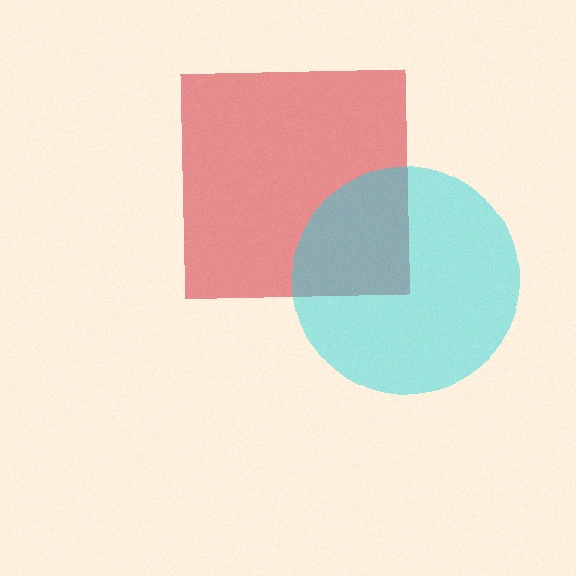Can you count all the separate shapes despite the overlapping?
Yes, there are 2 separate shapes.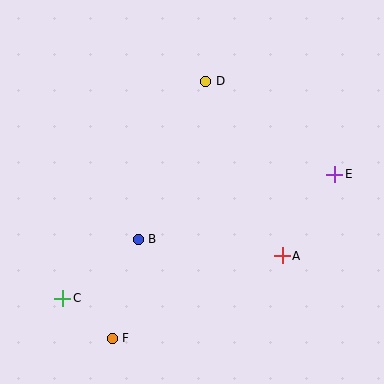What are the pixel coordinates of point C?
Point C is at (63, 298).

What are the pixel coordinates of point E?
Point E is at (335, 174).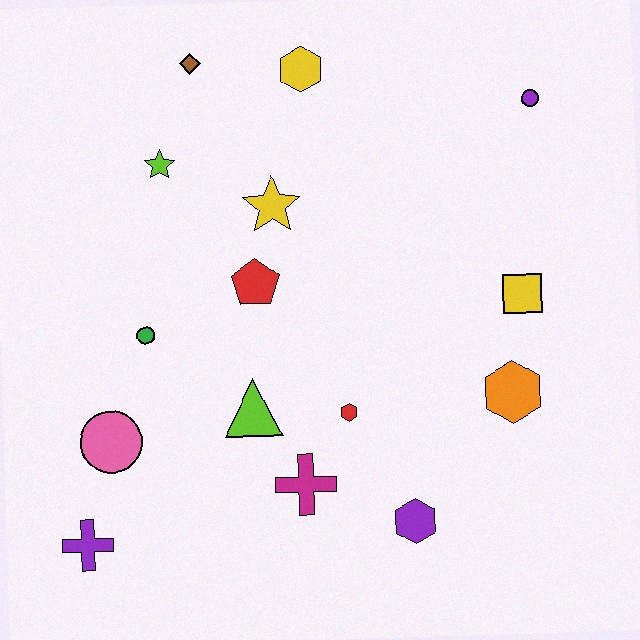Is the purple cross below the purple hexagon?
Yes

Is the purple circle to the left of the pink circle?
No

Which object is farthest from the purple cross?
The purple circle is farthest from the purple cross.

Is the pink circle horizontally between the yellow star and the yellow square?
No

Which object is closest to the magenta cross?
The red hexagon is closest to the magenta cross.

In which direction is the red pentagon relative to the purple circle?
The red pentagon is to the left of the purple circle.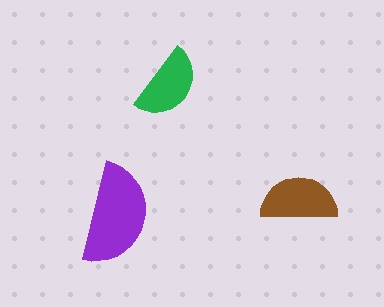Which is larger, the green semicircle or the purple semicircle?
The purple one.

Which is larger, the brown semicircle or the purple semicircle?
The purple one.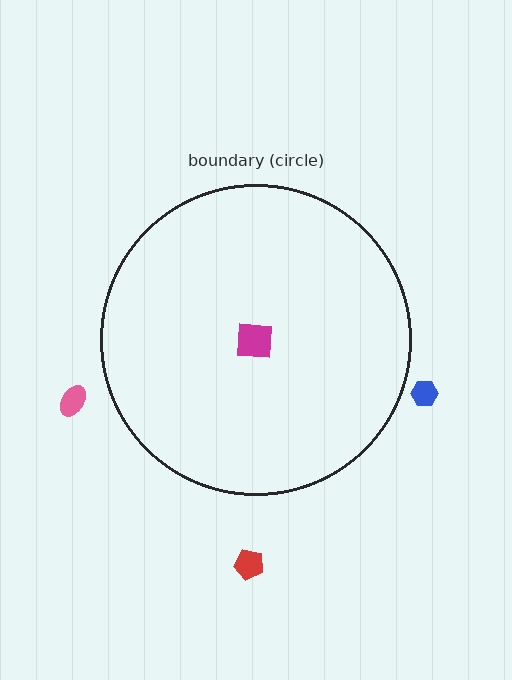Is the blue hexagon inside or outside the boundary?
Outside.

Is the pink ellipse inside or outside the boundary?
Outside.